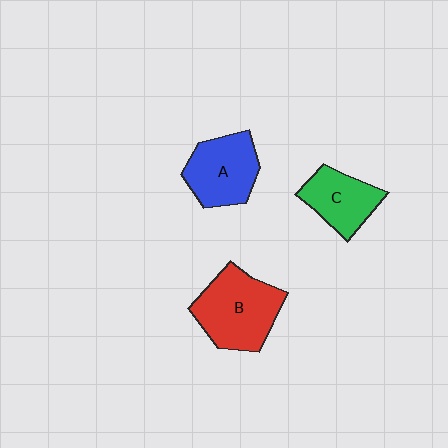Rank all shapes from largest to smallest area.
From largest to smallest: B (red), A (blue), C (green).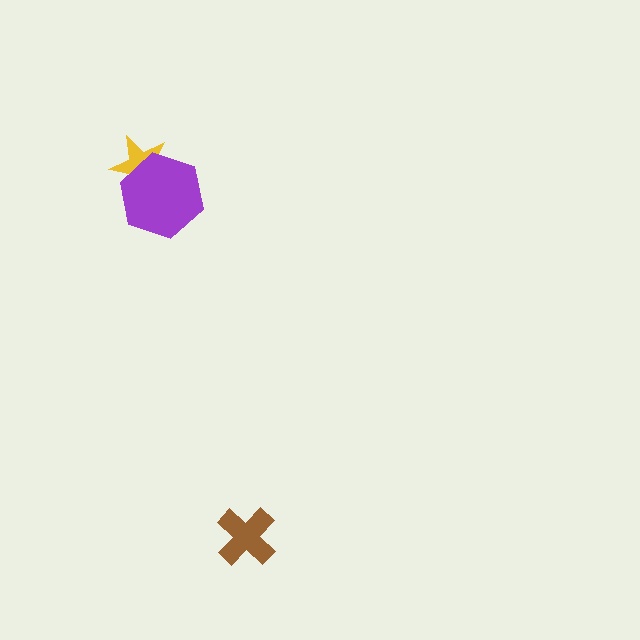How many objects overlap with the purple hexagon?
1 object overlaps with the purple hexagon.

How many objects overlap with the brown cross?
0 objects overlap with the brown cross.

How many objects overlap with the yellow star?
1 object overlaps with the yellow star.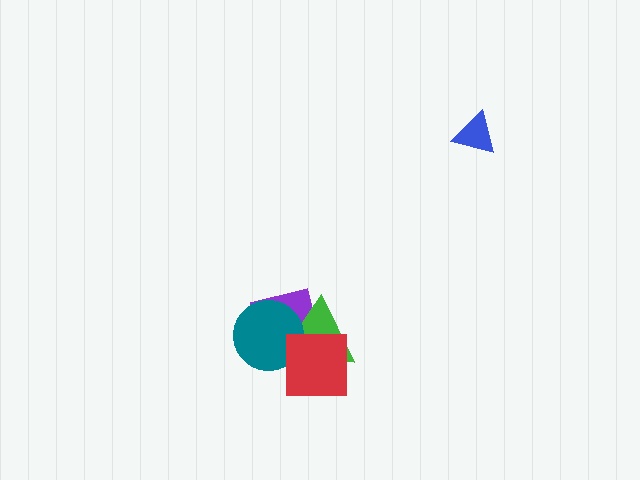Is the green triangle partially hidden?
Yes, it is partially covered by another shape.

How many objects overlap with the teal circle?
3 objects overlap with the teal circle.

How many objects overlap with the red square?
3 objects overlap with the red square.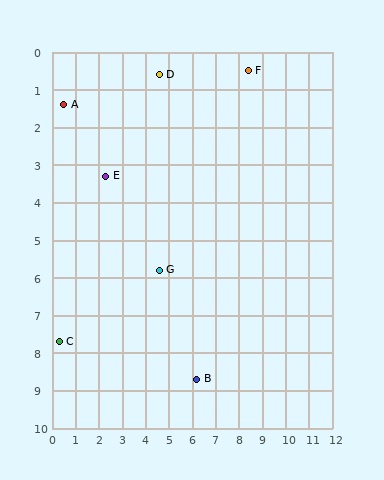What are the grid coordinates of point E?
Point E is at approximately (2.3, 3.3).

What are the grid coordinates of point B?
Point B is at approximately (6.2, 8.7).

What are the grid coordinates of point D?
Point D is at approximately (4.6, 0.6).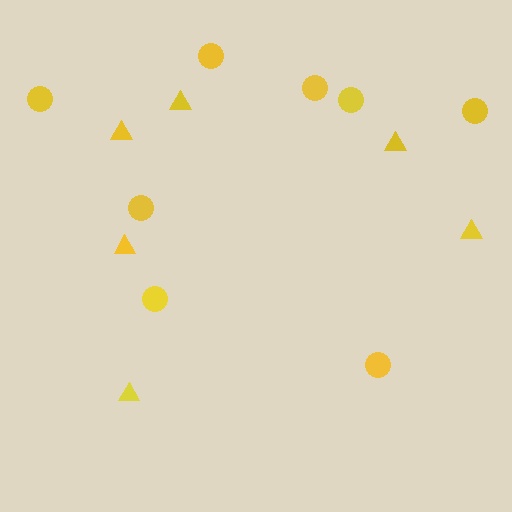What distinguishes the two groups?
There are 2 groups: one group of circles (8) and one group of triangles (6).